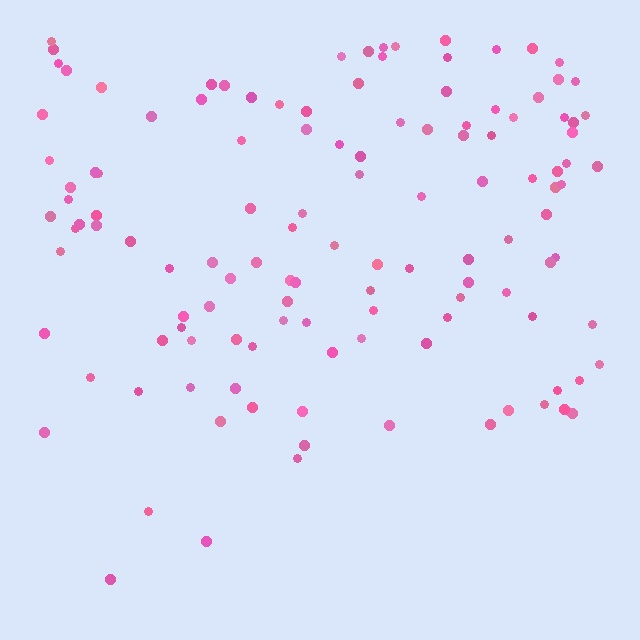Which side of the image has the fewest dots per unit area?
The bottom.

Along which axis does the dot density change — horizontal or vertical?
Vertical.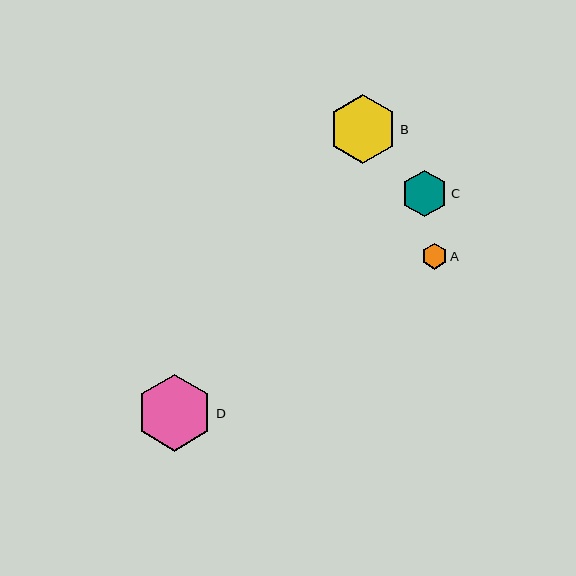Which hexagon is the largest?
Hexagon D is the largest with a size of approximately 77 pixels.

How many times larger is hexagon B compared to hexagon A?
Hexagon B is approximately 2.7 times the size of hexagon A.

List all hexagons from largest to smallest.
From largest to smallest: D, B, C, A.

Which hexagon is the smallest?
Hexagon A is the smallest with a size of approximately 26 pixels.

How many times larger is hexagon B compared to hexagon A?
Hexagon B is approximately 2.7 times the size of hexagon A.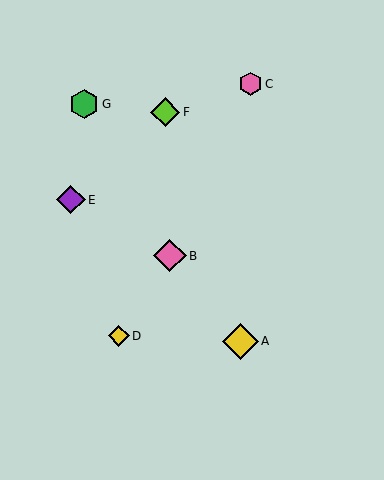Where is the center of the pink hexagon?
The center of the pink hexagon is at (250, 84).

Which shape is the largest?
The yellow diamond (labeled A) is the largest.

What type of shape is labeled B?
Shape B is a pink diamond.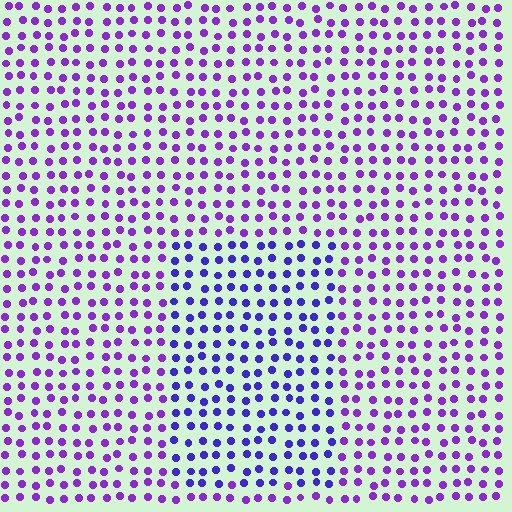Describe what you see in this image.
The image is filled with small purple elements in a uniform arrangement. A rectangle-shaped region is visible where the elements are tinted to a slightly different hue, forming a subtle color boundary.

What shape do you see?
I see a rectangle.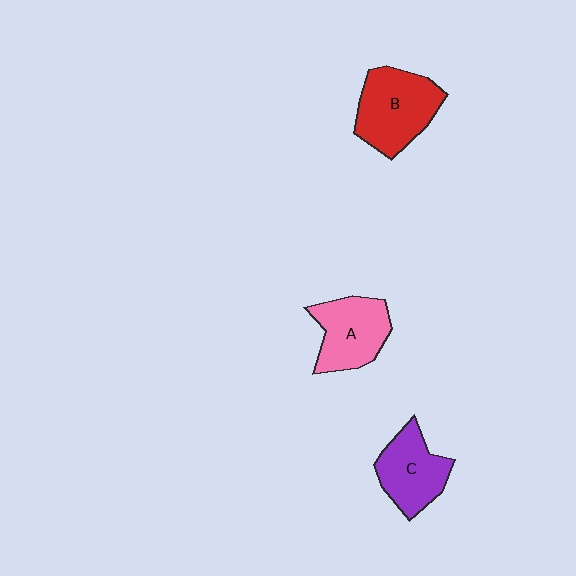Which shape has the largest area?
Shape B (red).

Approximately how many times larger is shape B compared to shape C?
Approximately 1.3 times.